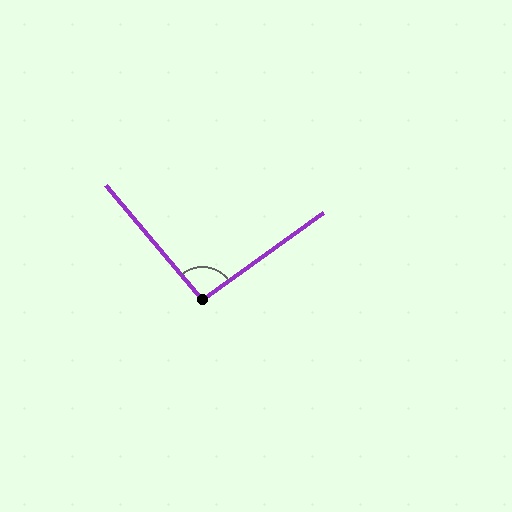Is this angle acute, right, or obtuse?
It is approximately a right angle.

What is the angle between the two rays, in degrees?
Approximately 95 degrees.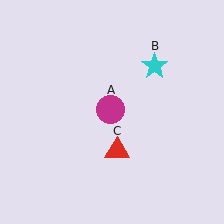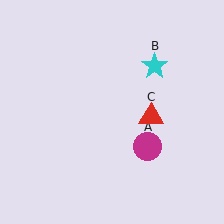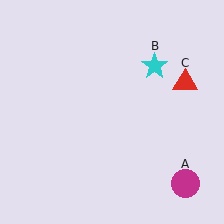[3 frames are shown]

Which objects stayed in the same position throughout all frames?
Cyan star (object B) remained stationary.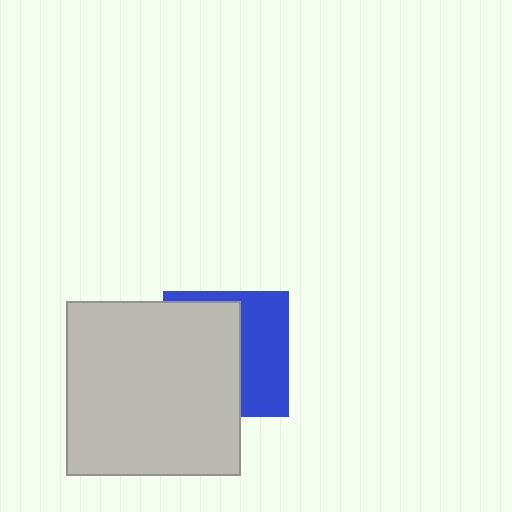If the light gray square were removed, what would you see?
You would see the complete blue square.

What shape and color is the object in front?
The object in front is a light gray square.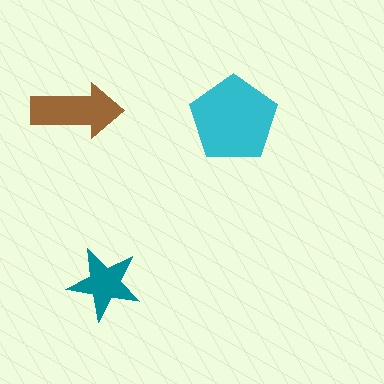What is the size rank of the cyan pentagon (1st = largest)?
1st.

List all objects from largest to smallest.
The cyan pentagon, the brown arrow, the teal star.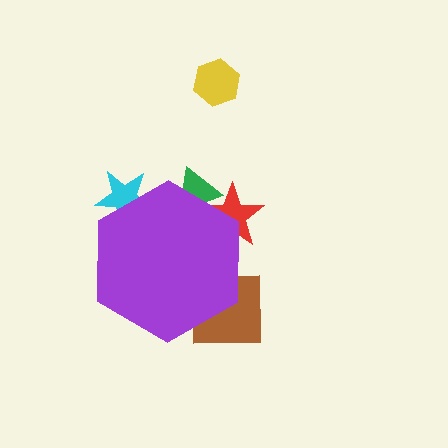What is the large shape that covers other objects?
A purple hexagon.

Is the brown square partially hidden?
Yes, the brown square is partially hidden behind the purple hexagon.